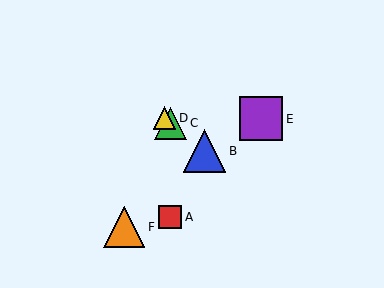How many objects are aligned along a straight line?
3 objects (B, C, D) are aligned along a straight line.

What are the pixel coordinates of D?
Object D is at (164, 118).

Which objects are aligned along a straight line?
Objects B, C, D are aligned along a straight line.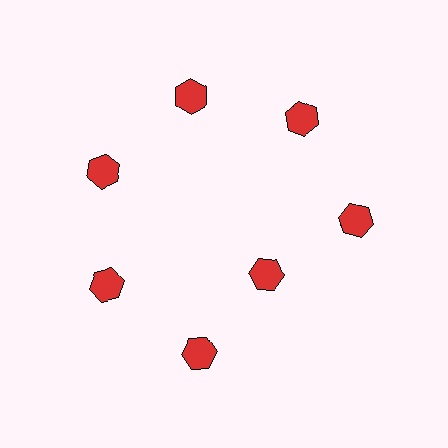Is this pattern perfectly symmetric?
No. The 7 red hexagons are arranged in a ring, but one element near the 5 o'clock position is pulled inward toward the center, breaking the 7-fold rotational symmetry.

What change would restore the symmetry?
The symmetry would be restored by moving it outward, back onto the ring so that all 7 hexagons sit at equal angles and equal distance from the center.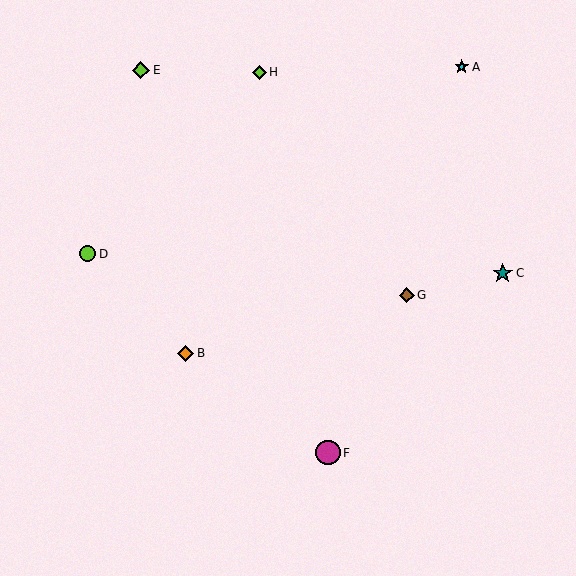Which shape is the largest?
The magenta circle (labeled F) is the largest.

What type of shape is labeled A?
Shape A is a cyan star.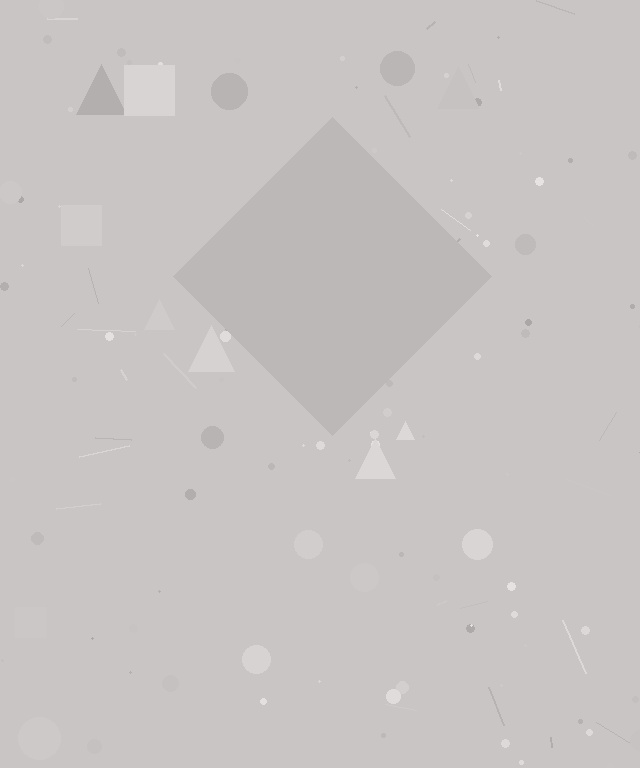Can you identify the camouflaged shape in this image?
The camouflaged shape is a diamond.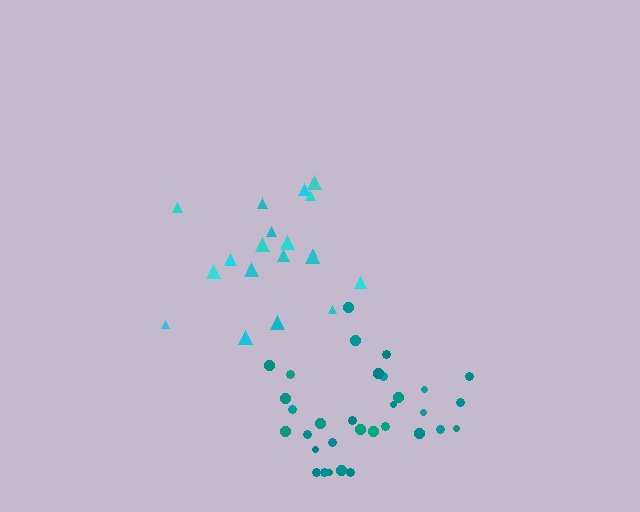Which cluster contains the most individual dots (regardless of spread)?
Teal (32).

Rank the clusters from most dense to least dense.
teal, cyan.